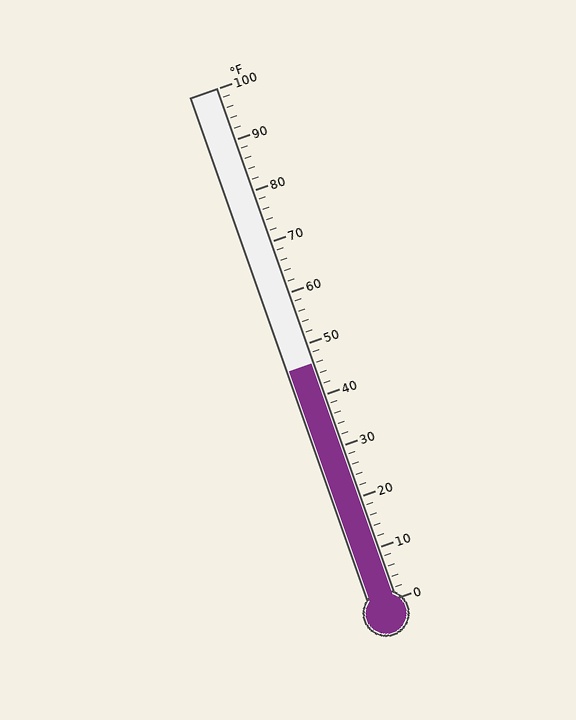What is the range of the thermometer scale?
The thermometer scale ranges from 0°F to 100°F.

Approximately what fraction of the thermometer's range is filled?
The thermometer is filled to approximately 45% of its range.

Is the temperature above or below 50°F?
The temperature is below 50°F.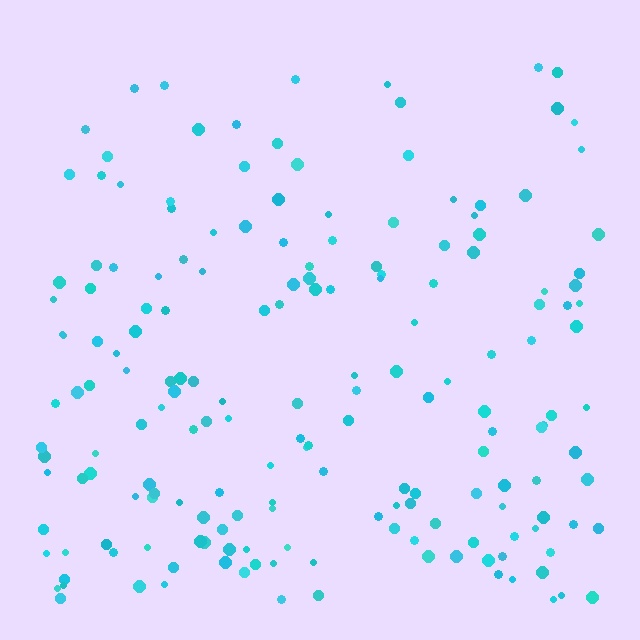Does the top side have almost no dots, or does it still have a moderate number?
Still a moderate number, just noticeably fewer than the bottom.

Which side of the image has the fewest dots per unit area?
The top.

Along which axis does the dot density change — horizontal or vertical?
Vertical.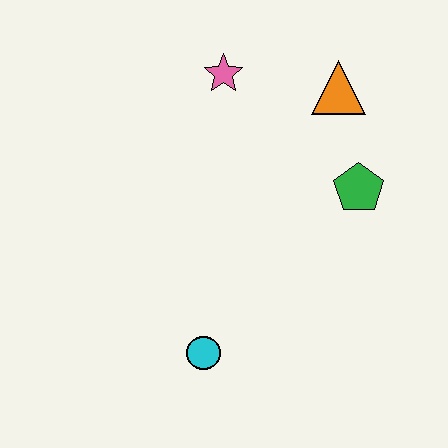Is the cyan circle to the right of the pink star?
No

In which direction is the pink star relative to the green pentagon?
The pink star is to the left of the green pentagon.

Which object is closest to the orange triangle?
The green pentagon is closest to the orange triangle.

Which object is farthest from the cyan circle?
The orange triangle is farthest from the cyan circle.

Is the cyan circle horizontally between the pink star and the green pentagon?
No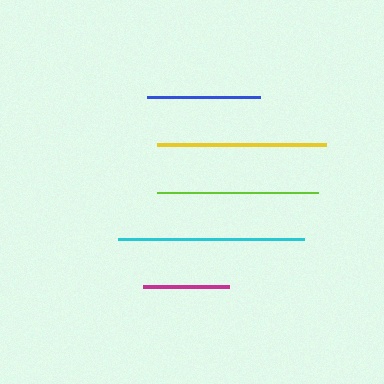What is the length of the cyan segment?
The cyan segment is approximately 186 pixels long.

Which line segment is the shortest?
The magenta line is the shortest at approximately 87 pixels.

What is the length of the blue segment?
The blue segment is approximately 113 pixels long.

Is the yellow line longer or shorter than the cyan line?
The cyan line is longer than the yellow line.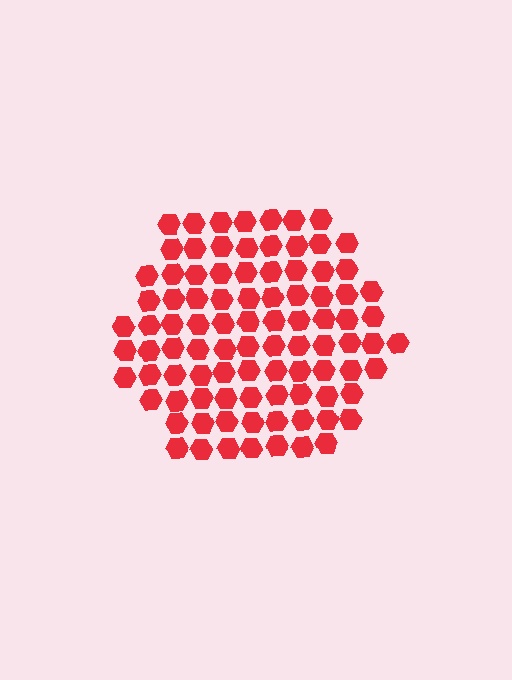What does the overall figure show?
The overall figure shows a hexagon.